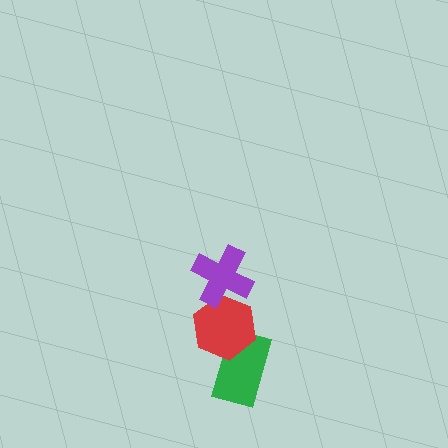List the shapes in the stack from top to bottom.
From top to bottom: the purple cross, the red hexagon, the green rectangle.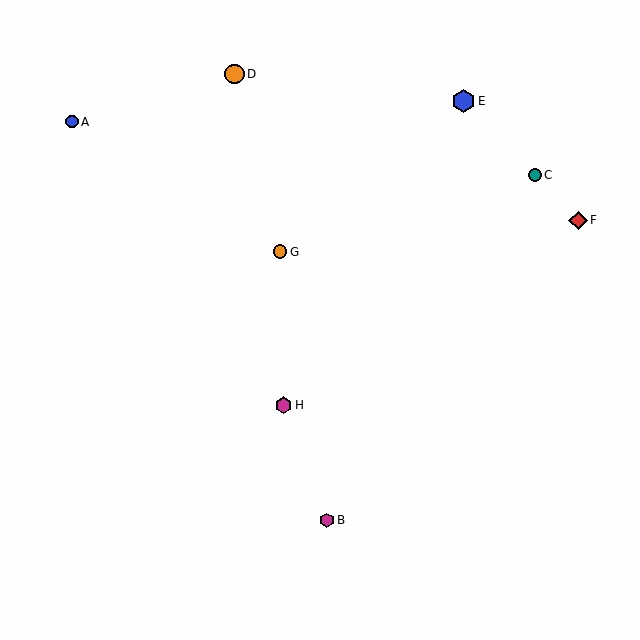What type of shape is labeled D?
Shape D is an orange circle.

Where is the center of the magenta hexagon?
The center of the magenta hexagon is at (284, 405).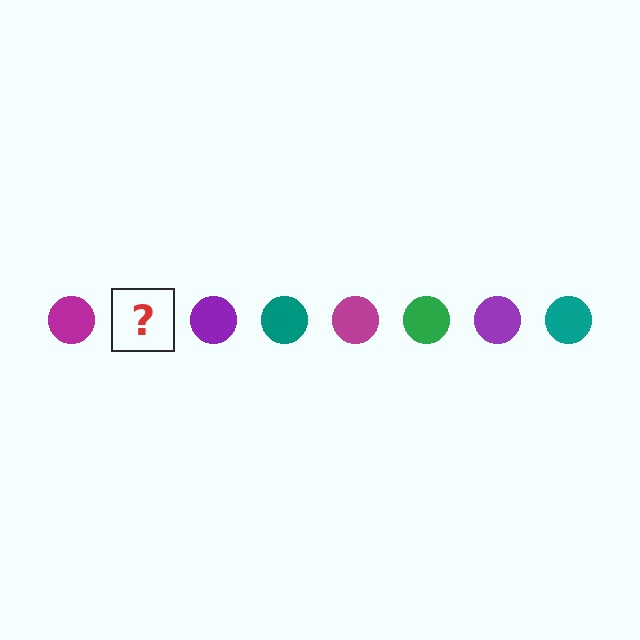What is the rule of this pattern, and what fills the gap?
The rule is that the pattern cycles through magenta, green, purple, teal circles. The gap should be filled with a green circle.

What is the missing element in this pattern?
The missing element is a green circle.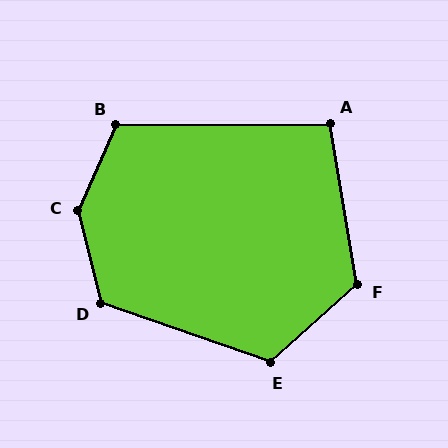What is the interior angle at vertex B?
Approximately 114 degrees (obtuse).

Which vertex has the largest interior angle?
C, at approximately 142 degrees.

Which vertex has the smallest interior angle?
A, at approximately 99 degrees.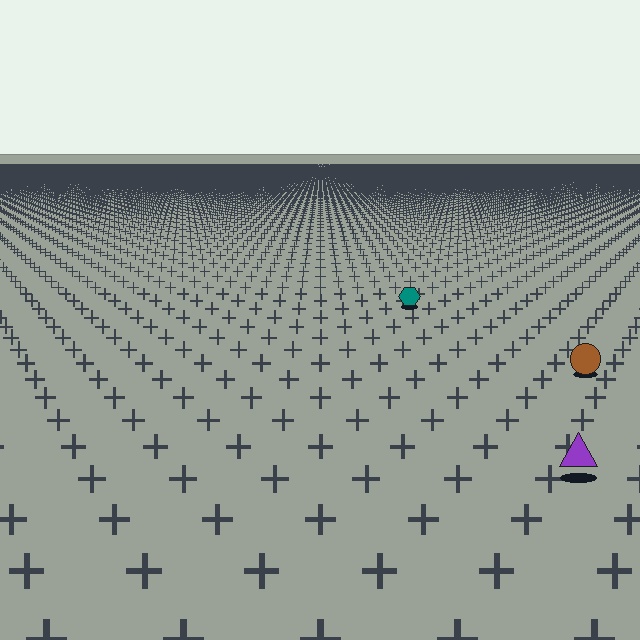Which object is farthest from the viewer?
The teal hexagon is farthest from the viewer. It appears smaller and the ground texture around it is denser.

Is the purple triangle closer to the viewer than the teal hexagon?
Yes. The purple triangle is closer — you can tell from the texture gradient: the ground texture is coarser near it.